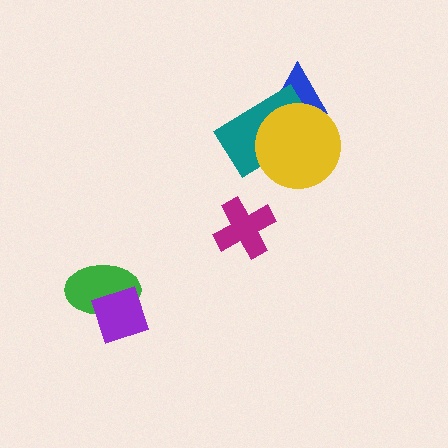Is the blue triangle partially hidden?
Yes, it is partially covered by another shape.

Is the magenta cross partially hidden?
No, no other shape covers it.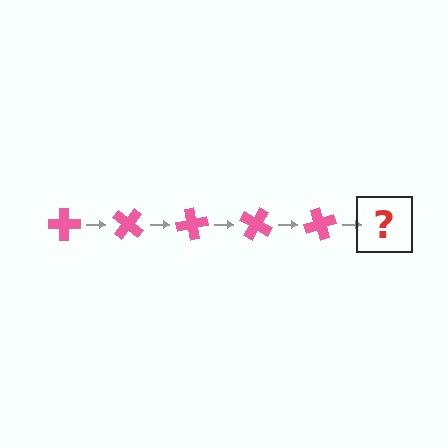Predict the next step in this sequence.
The next step is a pink cross rotated 200 degrees.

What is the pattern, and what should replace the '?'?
The pattern is that the cross rotates 40 degrees each step. The '?' should be a pink cross rotated 200 degrees.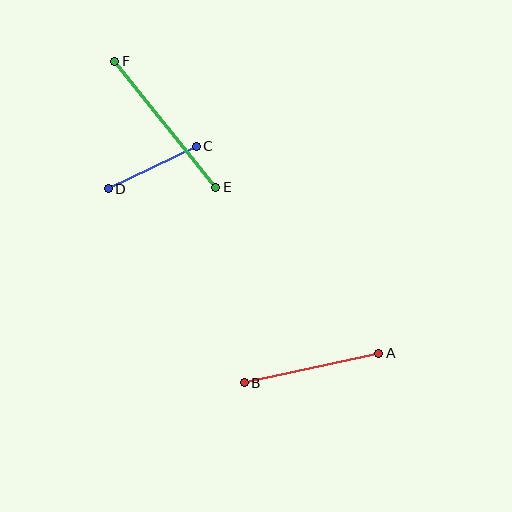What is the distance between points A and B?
The distance is approximately 138 pixels.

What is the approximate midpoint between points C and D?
The midpoint is at approximately (152, 167) pixels.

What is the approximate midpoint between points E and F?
The midpoint is at approximately (165, 124) pixels.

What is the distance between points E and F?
The distance is approximately 162 pixels.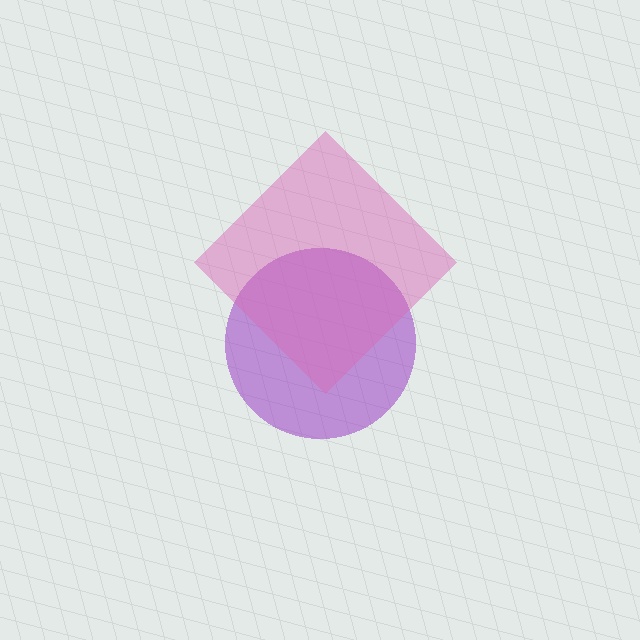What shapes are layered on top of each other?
The layered shapes are: a purple circle, a pink diamond.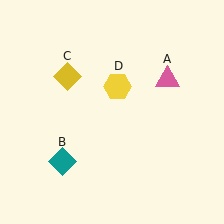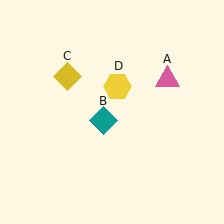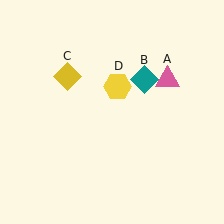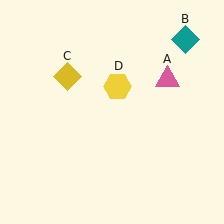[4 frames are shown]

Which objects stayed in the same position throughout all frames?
Pink triangle (object A) and yellow diamond (object C) and yellow hexagon (object D) remained stationary.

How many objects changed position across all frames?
1 object changed position: teal diamond (object B).